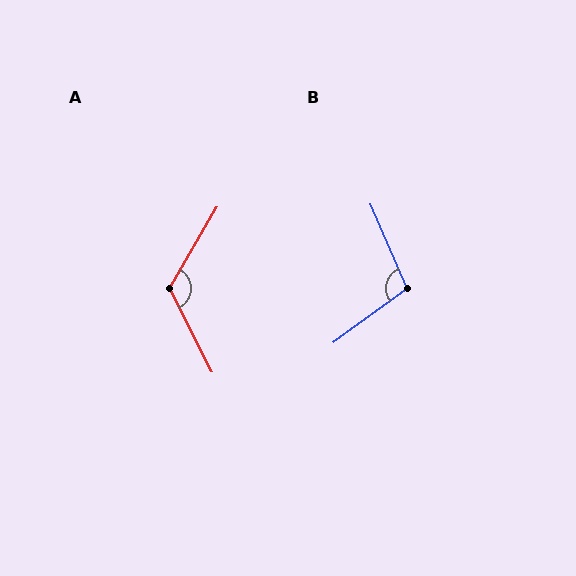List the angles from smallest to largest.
B (103°), A (123°).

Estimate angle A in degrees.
Approximately 123 degrees.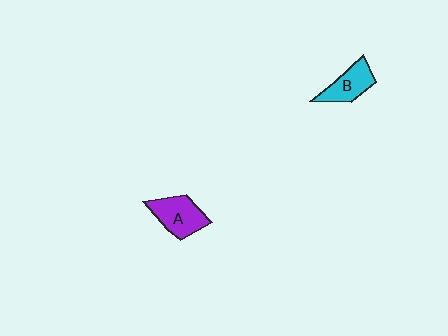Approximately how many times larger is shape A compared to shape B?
Approximately 1.2 times.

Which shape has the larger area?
Shape A (purple).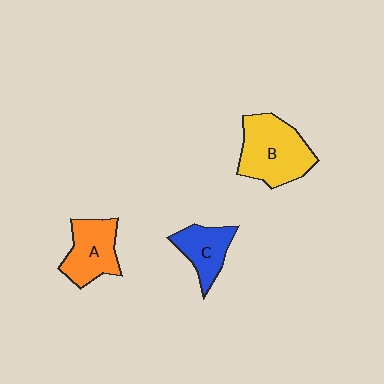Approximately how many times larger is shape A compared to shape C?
Approximately 1.2 times.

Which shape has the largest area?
Shape B (yellow).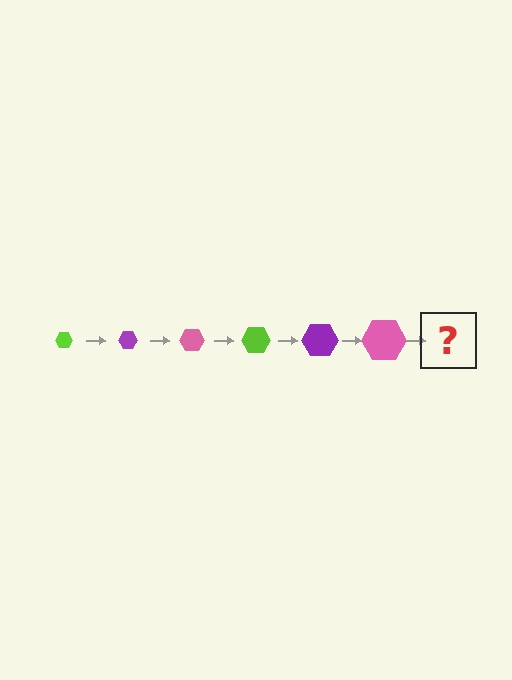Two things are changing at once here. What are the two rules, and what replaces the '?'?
The two rules are that the hexagon grows larger each step and the color cycles through lime, purple, and pink. The '?' should be a lime hexagon, larger than the previous one.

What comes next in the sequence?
The next element should be a lime hexagon, larger than the previous one.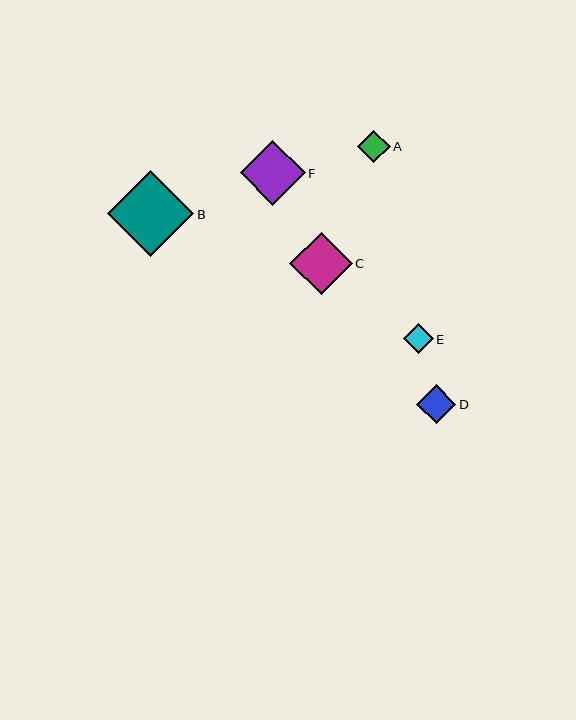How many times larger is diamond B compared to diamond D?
Diamond B is approximately 2.2 times the size of diamond D.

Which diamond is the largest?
Diamond B is the largest with a size of approximately 86 pixels.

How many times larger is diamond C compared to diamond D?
Diamond C is approximately 1.6 times the size of diamond D.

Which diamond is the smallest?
Diamond E is the smallest with a size of approximately 30 pixels.